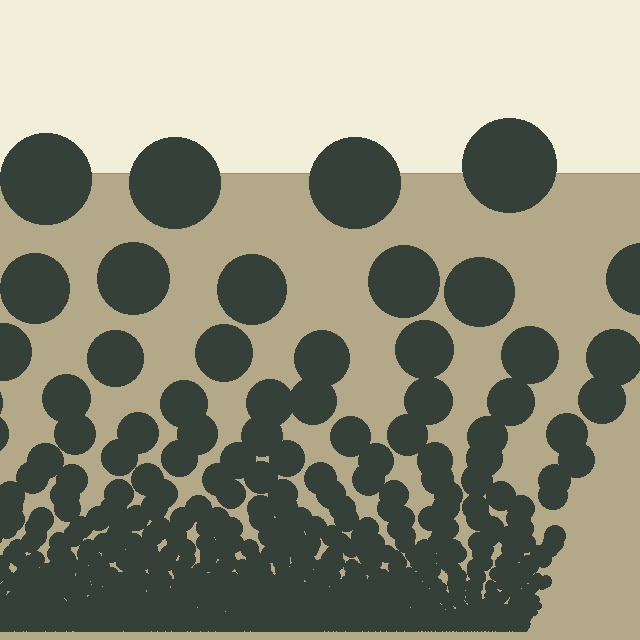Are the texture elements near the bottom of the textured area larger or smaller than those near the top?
Smaller. The gradient is inverted — elements near the bottom are smaller and denser.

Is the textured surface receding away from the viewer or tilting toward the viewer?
The surface appears to tilt toward the viewer. Texture elements get larger and sparser toward the top.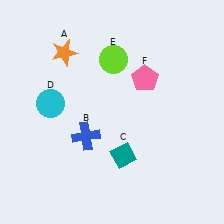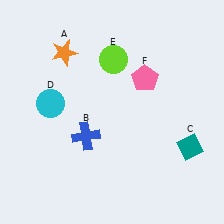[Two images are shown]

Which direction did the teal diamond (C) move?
The teal diamond (C) moved right.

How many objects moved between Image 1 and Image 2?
1 object moved between the two images.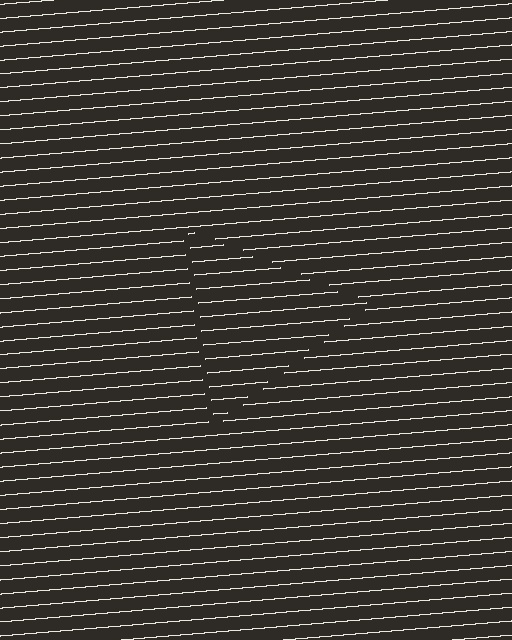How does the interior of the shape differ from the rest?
The interior of the shape contains the same grating, shifted by half a period — the contour is defined by the phase discontinuity where line-ends from the inner and outer gratings abut.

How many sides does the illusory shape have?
3 sides — the line-ends trace a triangle.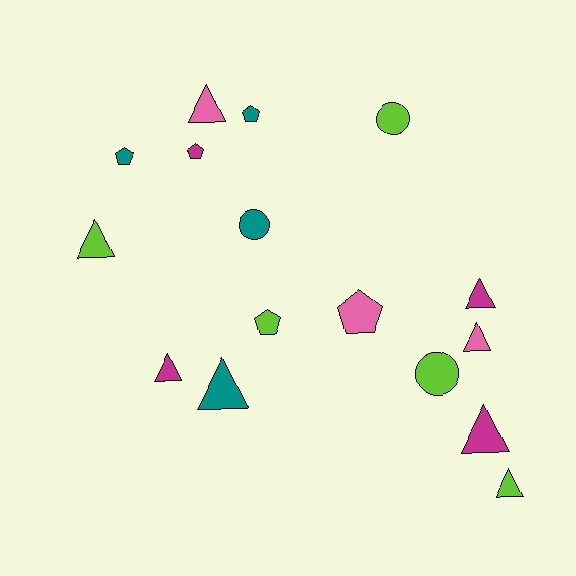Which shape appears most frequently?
Triangle, with 8 objects.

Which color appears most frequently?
Lime, with 5 objects.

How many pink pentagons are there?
There is 1 pink pentagon.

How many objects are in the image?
There are 16 objects.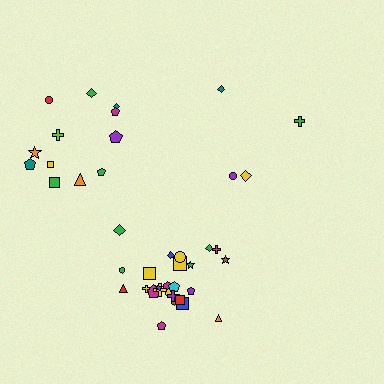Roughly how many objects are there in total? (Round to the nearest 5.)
Roughly 40 objects in total.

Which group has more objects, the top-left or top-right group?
The top-left group.